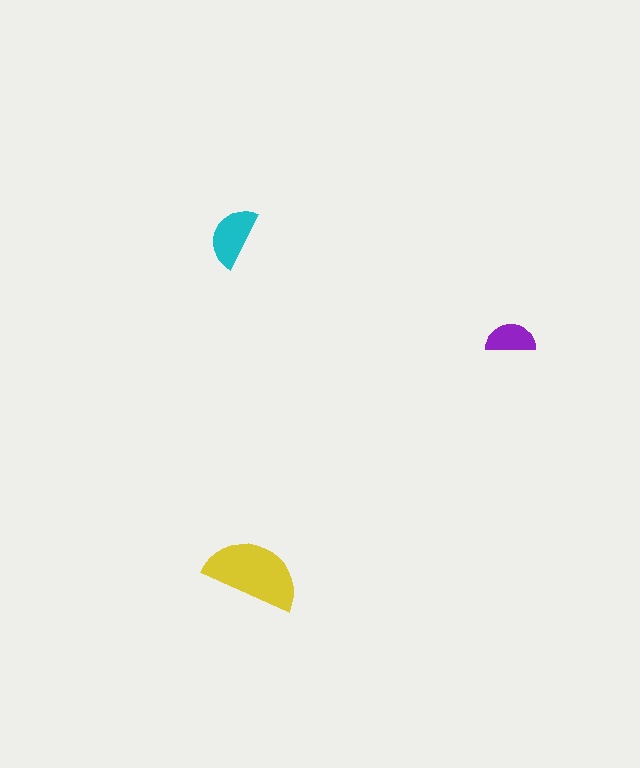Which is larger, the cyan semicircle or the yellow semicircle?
The yellow one.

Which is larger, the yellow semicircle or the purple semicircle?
The yellow one.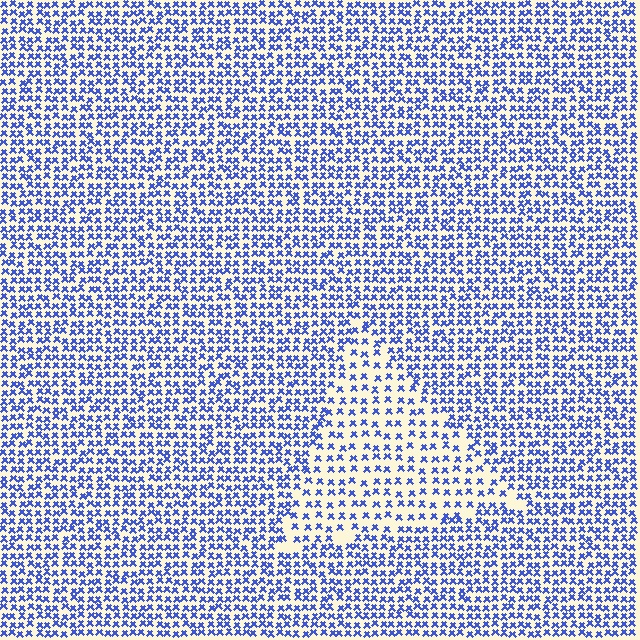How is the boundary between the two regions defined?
The boundary is defined by a change in element density (approximately 1.8x ratio). All elements are the same color, size, and shape.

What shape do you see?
I see a triangle.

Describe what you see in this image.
The image contains small blue elements arranged at two different densities. A triangle-shaped region is visible where the elements are less densely packed than the surrounding area.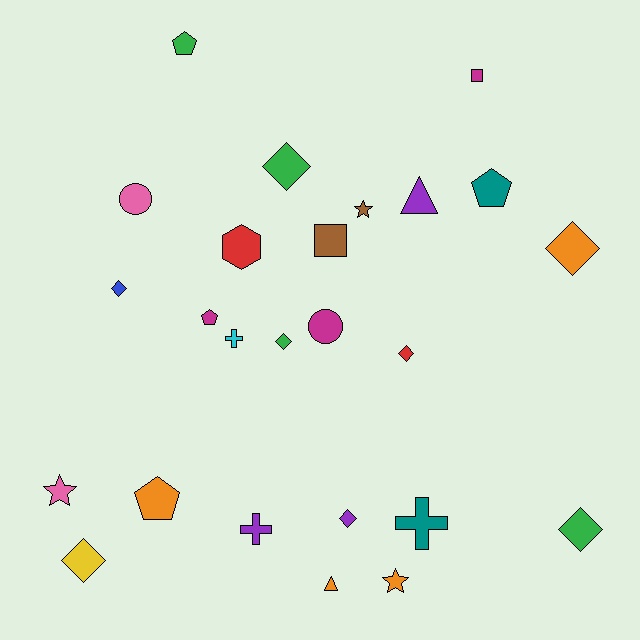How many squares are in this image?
There are 2 squares.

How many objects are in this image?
There are 25 objects.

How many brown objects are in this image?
There are 2 brown objects.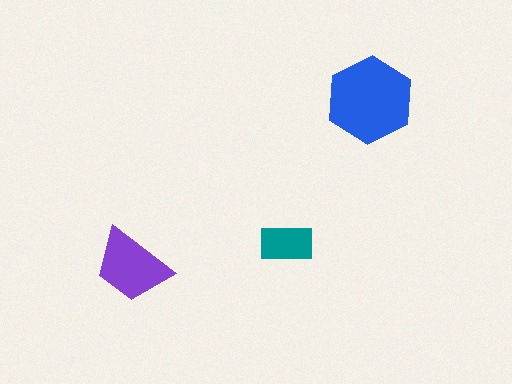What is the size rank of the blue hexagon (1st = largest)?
1st.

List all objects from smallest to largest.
The teal rectangle, the purple trapezoid, the blue hexagon.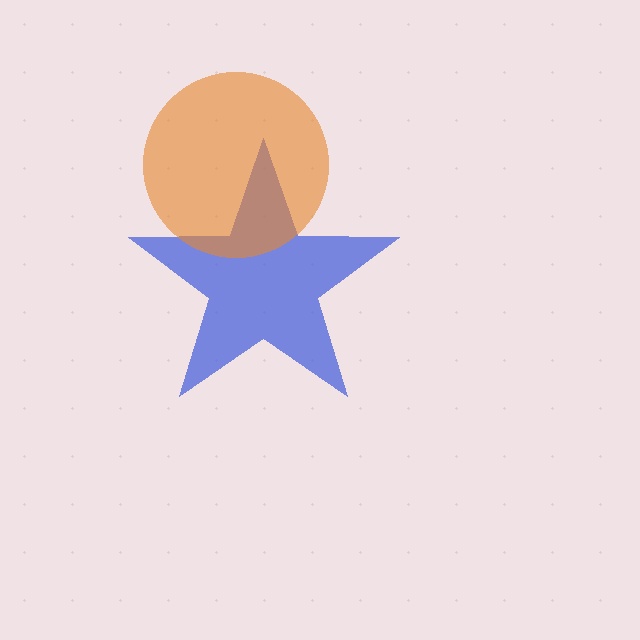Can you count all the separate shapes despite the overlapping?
Yes, there are 2 separate shapes.